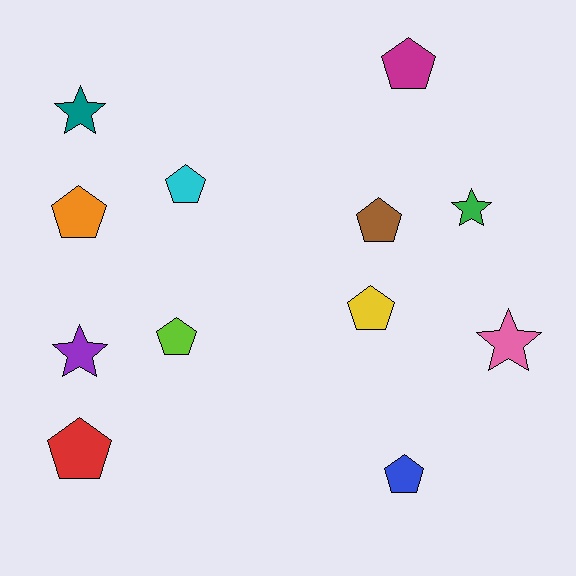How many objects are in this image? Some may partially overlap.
There are 12 objects.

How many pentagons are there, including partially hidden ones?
There are 8 pentagons.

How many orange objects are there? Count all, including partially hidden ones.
There is 1 orange object.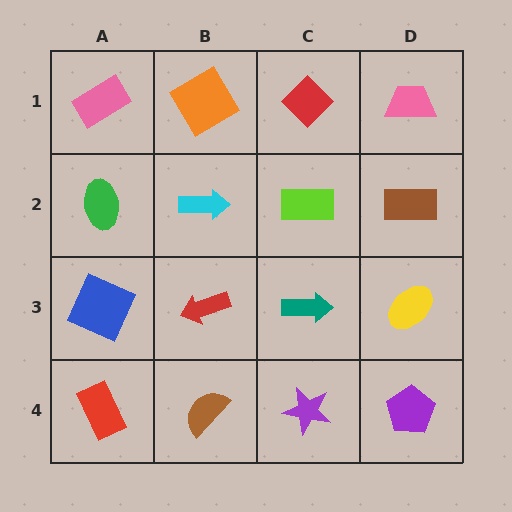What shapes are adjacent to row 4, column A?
A blue square (row 3, column A), a brown semicircle (row 4, column B).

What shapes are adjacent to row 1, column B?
A cyan arrow (row 2, column B), a pink rectangle (row 1, column A), a red diamond (row 1, column C).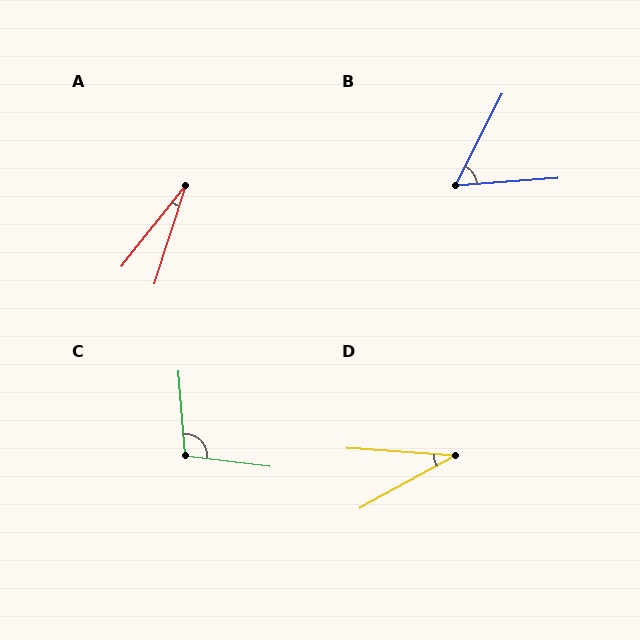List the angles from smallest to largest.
A (20°), D (33°), B (59°), C (102°).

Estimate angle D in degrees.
Approximately 33 degrees.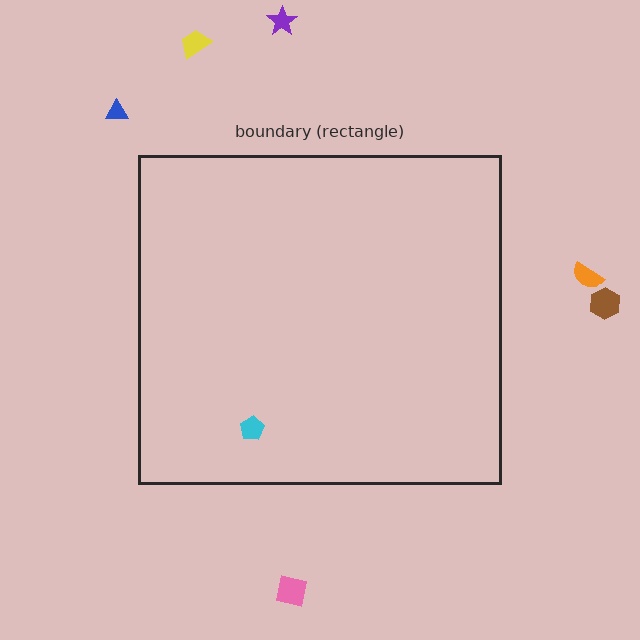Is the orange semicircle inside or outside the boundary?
Outside.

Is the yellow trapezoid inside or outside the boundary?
Outside.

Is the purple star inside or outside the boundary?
Outside.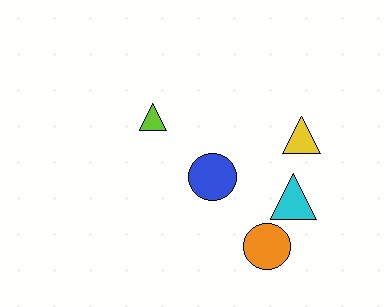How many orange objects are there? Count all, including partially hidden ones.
There is 1 orange object.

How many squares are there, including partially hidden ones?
There are no squares.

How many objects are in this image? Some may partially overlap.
There are 5 objects.